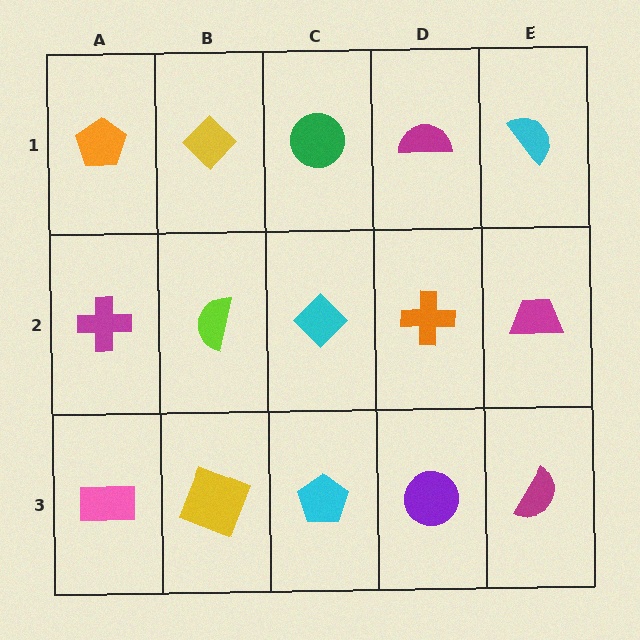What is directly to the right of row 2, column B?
A cyan diamond.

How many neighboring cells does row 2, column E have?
3.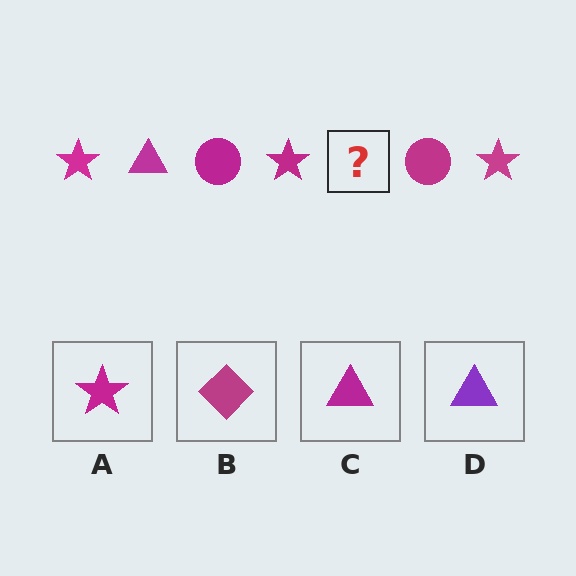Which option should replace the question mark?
Option C.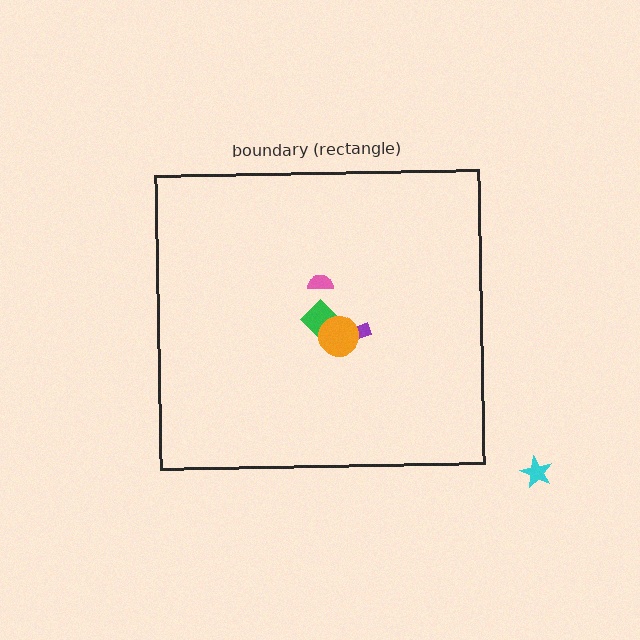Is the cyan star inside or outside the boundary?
Outside.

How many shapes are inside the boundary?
4 inside, 1 outside.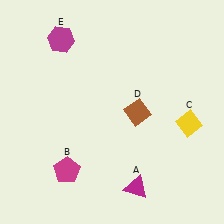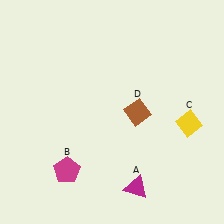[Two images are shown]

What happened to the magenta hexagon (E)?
The magenta hexagon (E) was removed in Image 2. It was in the top-left area of Image 1.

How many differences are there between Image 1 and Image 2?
There is 1 difference between the two images.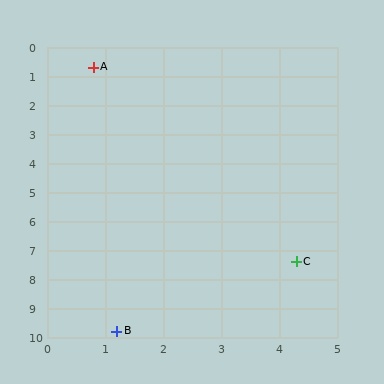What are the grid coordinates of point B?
Point B is at approximately (1.2, 9.8).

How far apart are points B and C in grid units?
Points B and C are about 3.9 grid units apart.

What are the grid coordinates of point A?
Point A is at approximately (0.8, 0.7).